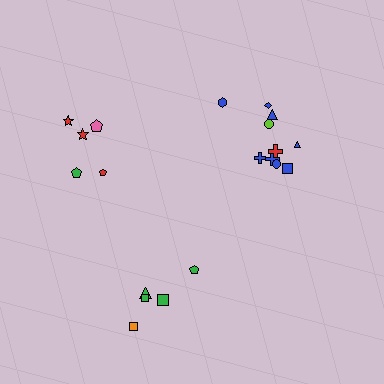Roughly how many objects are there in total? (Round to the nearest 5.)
Roughly 20 objects in total.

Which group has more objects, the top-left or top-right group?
The top-right group.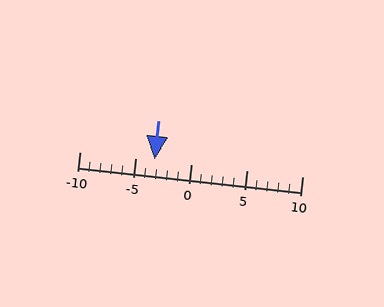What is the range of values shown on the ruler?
The ruler shows values from -10 to 10.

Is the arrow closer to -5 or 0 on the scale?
The arrow is closer to -5.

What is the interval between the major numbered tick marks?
The major tick marks are spaced 5 units apart.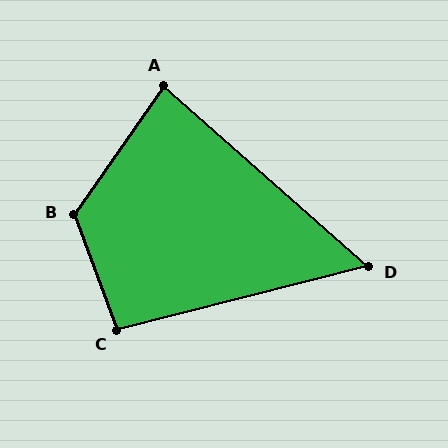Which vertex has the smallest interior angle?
D, at approximately 55 degrees.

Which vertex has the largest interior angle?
B, at approximately 125 degrees.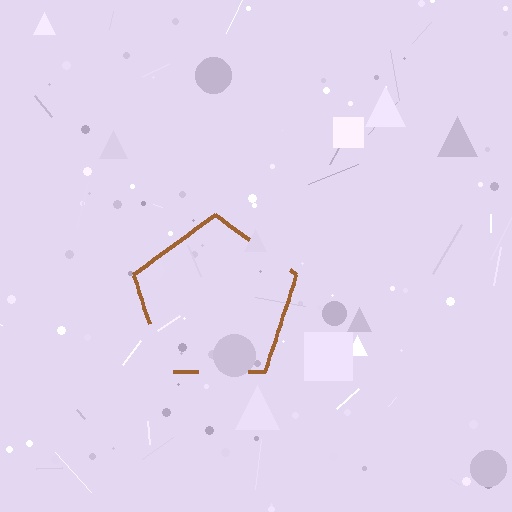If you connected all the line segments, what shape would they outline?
They would outline a pentagon.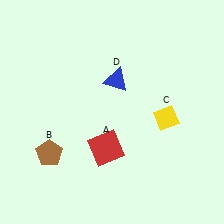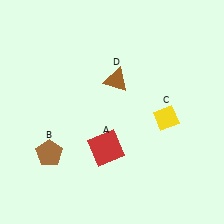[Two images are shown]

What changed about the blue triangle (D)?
In Image 1, D is blue. In Image 2, it changed to brown.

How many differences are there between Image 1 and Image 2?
There is 1 difference between the two images.